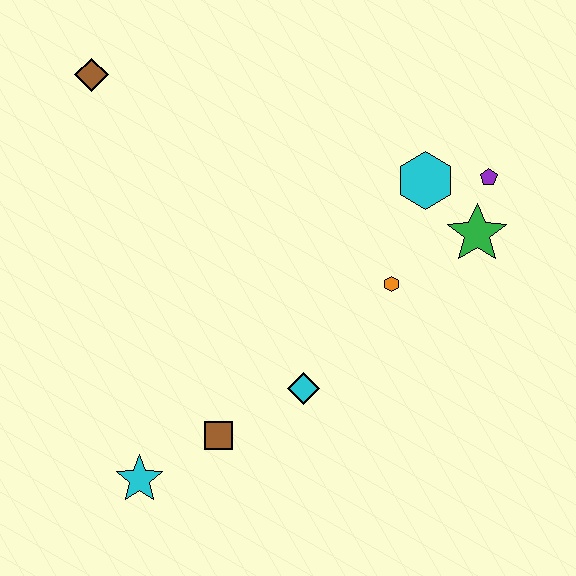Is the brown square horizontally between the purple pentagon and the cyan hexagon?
No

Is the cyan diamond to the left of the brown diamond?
No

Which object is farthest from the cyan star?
The purple pentagon is farthest from the cyan star.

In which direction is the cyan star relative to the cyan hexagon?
The cyan star is below the cyan hexagon.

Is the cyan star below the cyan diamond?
Yes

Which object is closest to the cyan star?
The brown square is closest to the cyan star.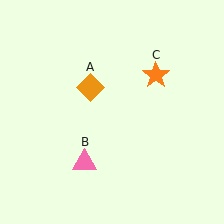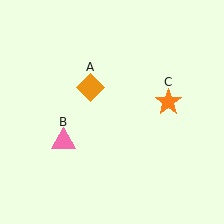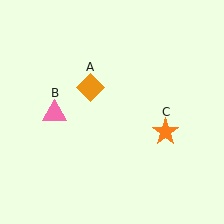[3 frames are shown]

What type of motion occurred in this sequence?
The pink triangle (object B), orange star (object C) rotated clockwise around the center of the scene.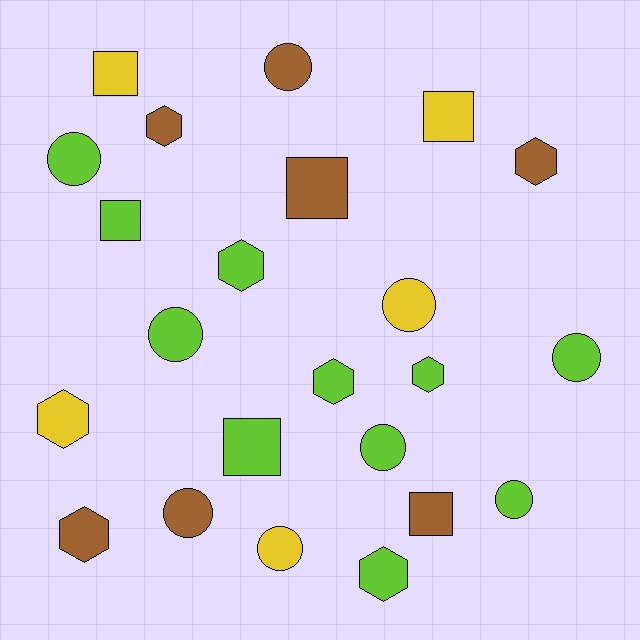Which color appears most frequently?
Lime, with 11 objects.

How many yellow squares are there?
There are 2 yellow squares.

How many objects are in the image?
There are 23 objects.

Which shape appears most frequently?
Circle, with 9 objects.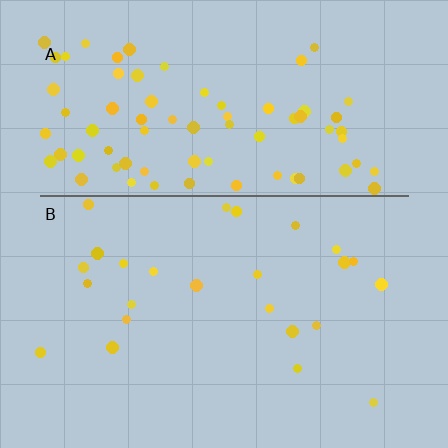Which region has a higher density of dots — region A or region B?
A (the top).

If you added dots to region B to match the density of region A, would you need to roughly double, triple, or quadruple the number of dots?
Approximately triple.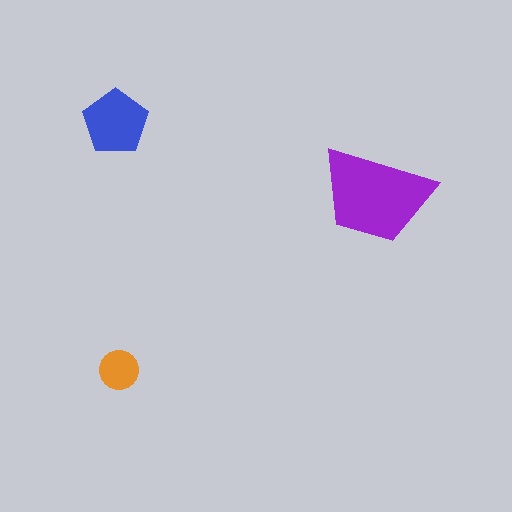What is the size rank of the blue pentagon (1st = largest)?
2nd.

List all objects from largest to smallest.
The purple trapezoid, the blue pentagon, the orange circle.